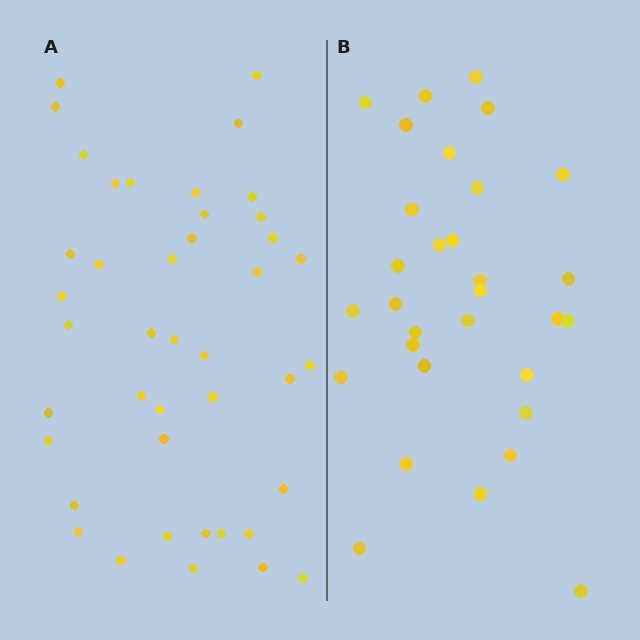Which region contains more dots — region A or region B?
Region A (the left region) has more dots.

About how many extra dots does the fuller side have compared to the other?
Region A has roughly 12 or so more dots than region B.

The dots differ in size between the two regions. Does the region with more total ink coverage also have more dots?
No. Region B has more total ink coverage because its dots are larger, but region A actually contains more individual dots. Total area can be misleading — the number of items is what matters here.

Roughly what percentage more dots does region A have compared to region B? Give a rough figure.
About 35% more.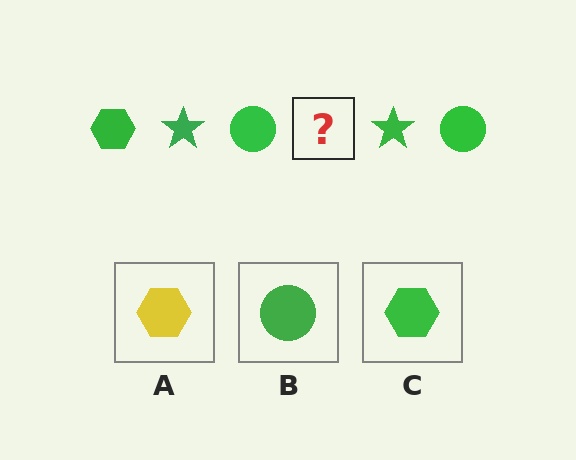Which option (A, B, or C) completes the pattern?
C.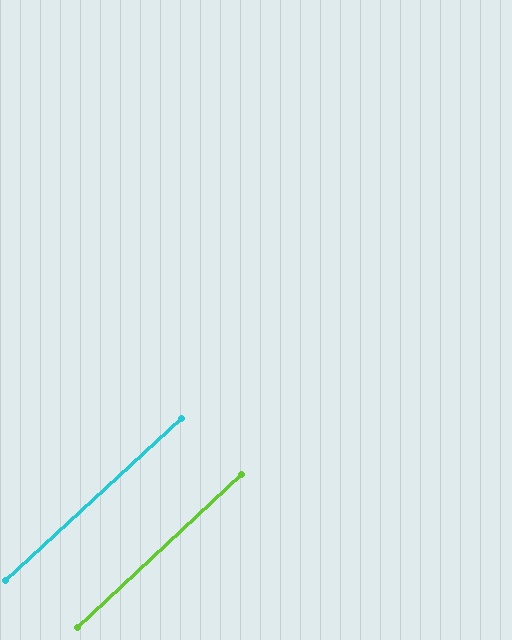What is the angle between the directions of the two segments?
Approximately 1 degree.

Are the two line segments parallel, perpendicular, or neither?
Parallel — their directions differ by only 0.6°.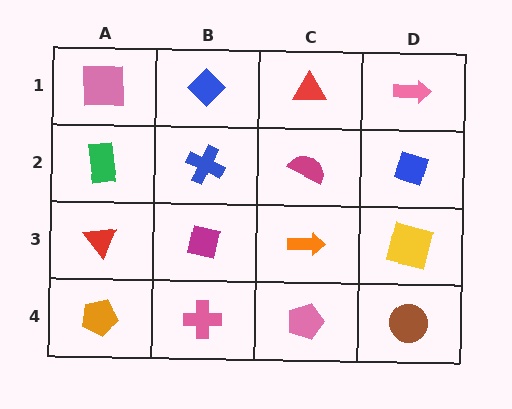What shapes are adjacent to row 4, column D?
A yellow square (row 3, column D), a pink pentagon (row 4, column C).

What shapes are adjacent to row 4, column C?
An orange arrow (row 3, column C), a pink cross (row 4, column B), a brown circle (row 4, column D).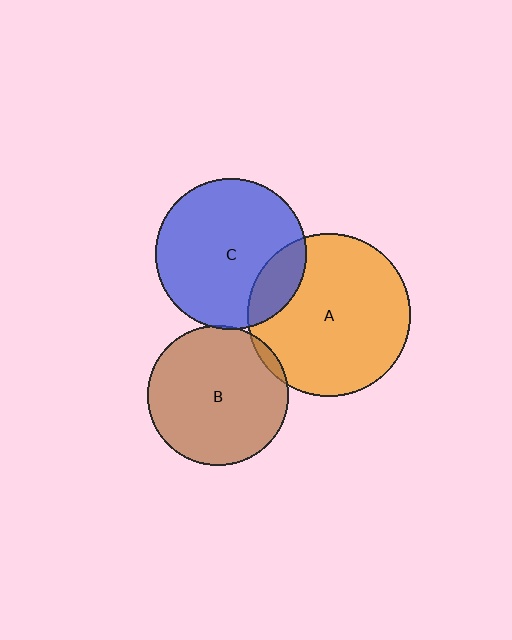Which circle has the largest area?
Circle A (orange).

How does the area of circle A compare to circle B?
Approximately 1.3 times.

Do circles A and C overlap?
Yes.